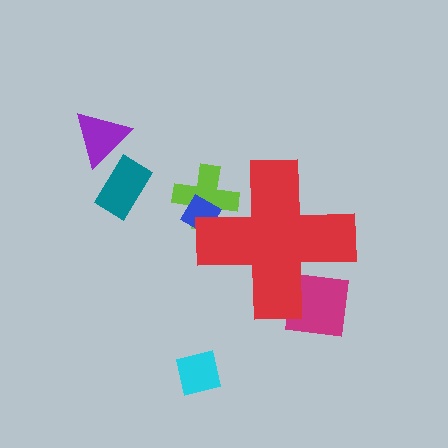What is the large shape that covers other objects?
A red cross.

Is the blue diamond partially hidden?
Yes, the blue diamond is partially hidden behind the red cross.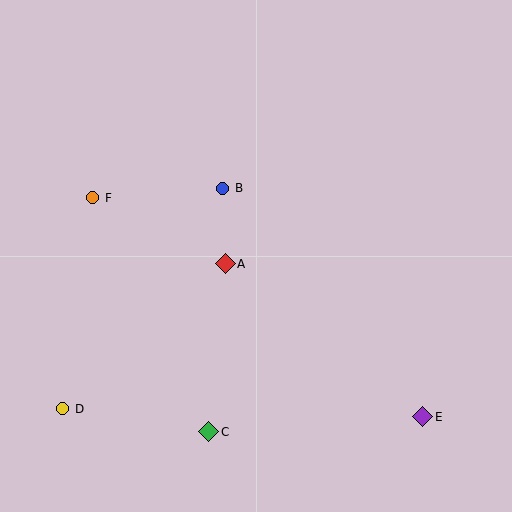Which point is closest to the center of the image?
Point A at (225, 264) is closest to the center.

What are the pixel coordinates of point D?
Point D is at (63, 409).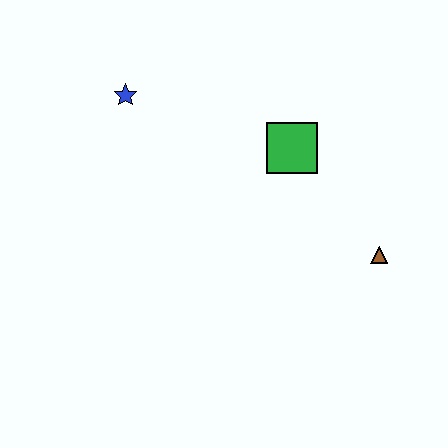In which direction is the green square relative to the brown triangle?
The green square is above the brown triangle.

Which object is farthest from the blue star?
The brown triangle is farthest from the blue star.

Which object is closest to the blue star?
The green square is closest to the blue star.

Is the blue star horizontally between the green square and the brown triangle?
No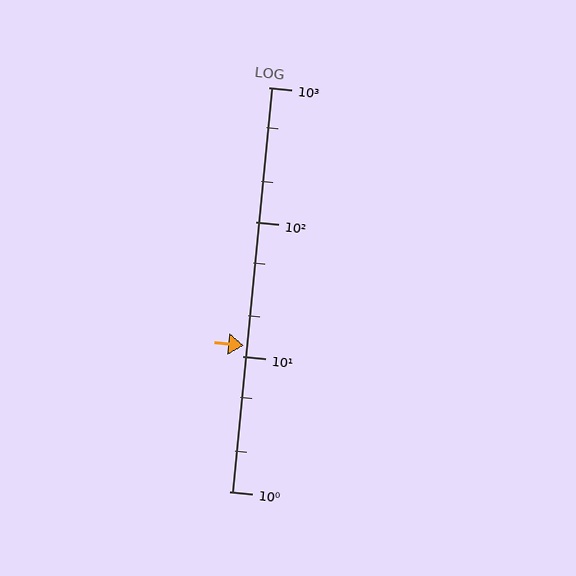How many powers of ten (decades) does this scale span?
The scale spans 3 decades, from 1 to 1000.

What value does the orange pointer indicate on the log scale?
The pointer indicates approximately 12.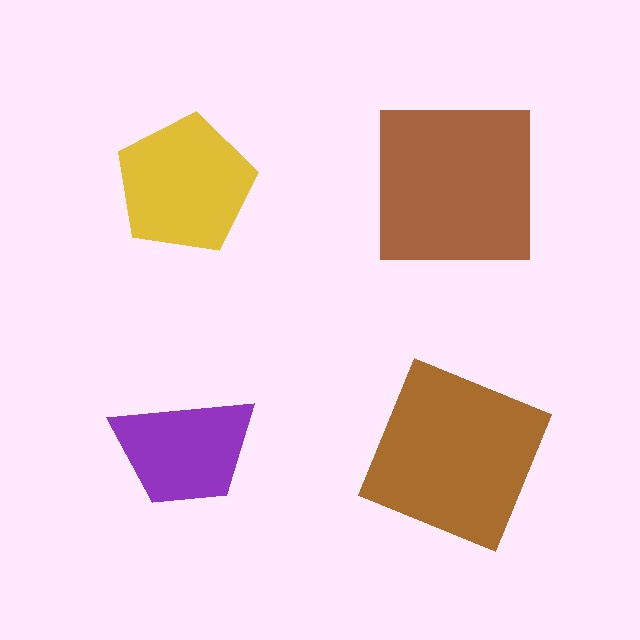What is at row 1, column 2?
A brown square.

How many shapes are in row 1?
2 shapes.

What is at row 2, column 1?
A purple trapezoid.